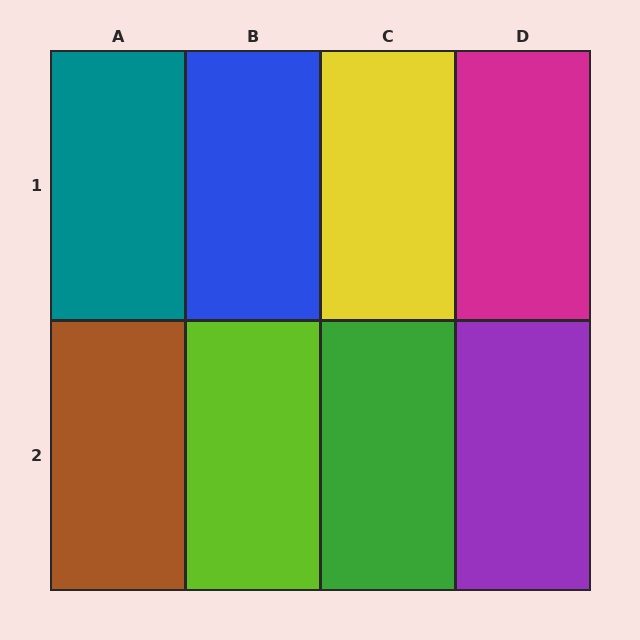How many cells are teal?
1 cell is teal.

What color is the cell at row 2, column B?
Lime.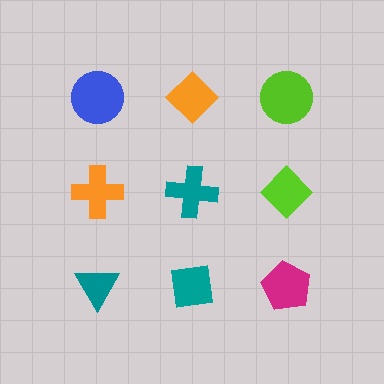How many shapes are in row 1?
3 shapes.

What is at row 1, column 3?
A lime circle.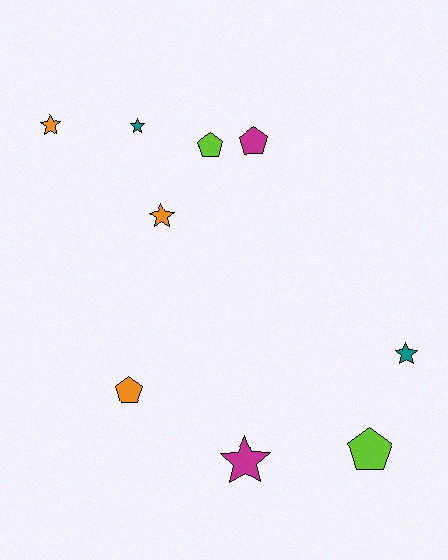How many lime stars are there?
There are no lime stars.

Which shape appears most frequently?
Star, with 5 objects.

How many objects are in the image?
There are 9 objects.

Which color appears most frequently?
Orange, with 3 objects.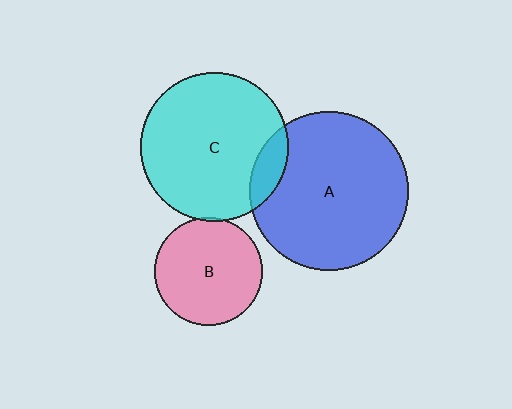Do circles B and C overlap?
Yes.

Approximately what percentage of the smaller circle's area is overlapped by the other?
Approximately 5%.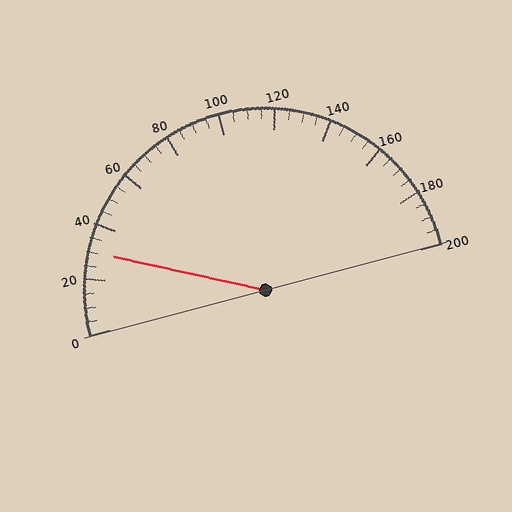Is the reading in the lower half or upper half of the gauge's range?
The reading is in the lower half of the range (0 to 200).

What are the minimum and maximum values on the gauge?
The gauge ranges from 0 to 200.